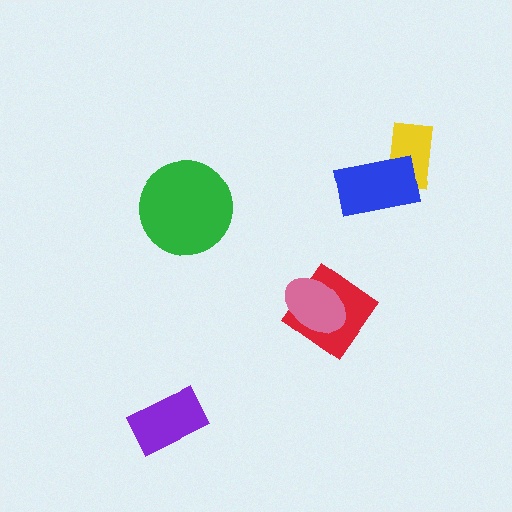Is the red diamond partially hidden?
Yes, it is partially covered by another shape.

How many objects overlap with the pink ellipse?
1 object overlaps with the pink ellipse.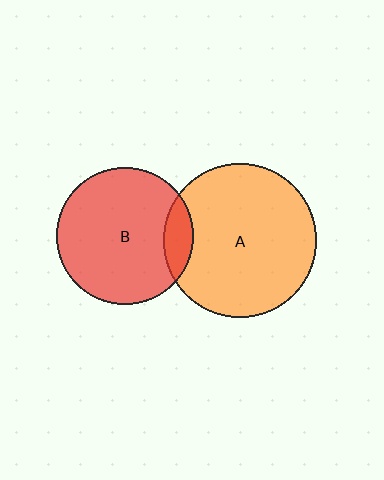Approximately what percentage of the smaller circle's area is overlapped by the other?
Approximately 10%.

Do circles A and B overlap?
Yes.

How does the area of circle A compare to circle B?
Approximately 1.3 times.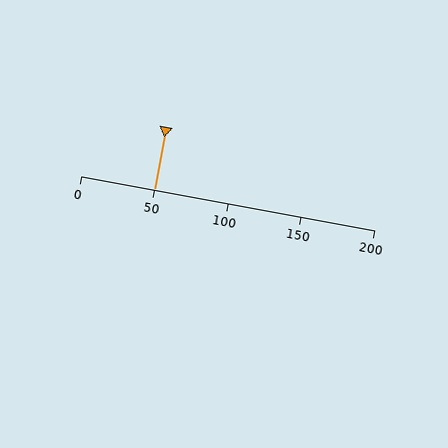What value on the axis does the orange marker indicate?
The marker indicates approximately 50.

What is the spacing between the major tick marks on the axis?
The major ticks are spaced 50 apart.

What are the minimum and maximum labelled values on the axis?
The axis runs from 0 to 200.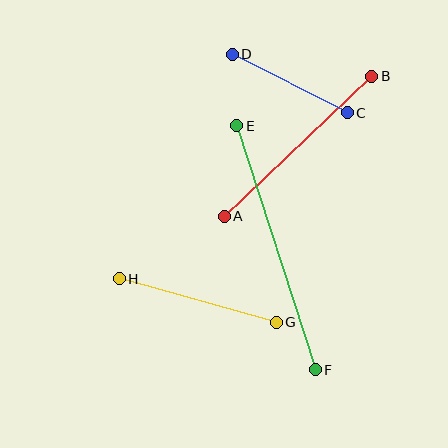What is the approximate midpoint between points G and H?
The midpoint is at approximately (198, 301) pixels.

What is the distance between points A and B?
The distance is approximately 203 pixels.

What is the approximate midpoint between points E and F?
The midpoint is at approximately (276, 248) pixels.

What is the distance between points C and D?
The distance is approximately 129 pixels.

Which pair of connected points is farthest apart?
Points E and F are farthest apart.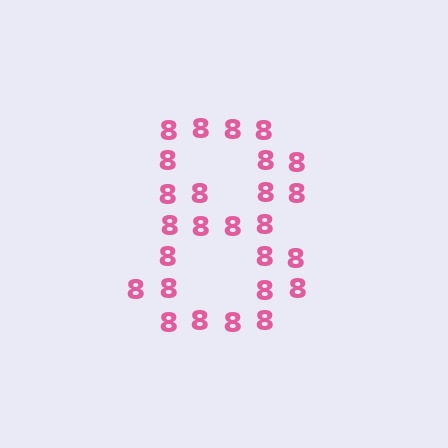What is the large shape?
The large shape is the digit 8.